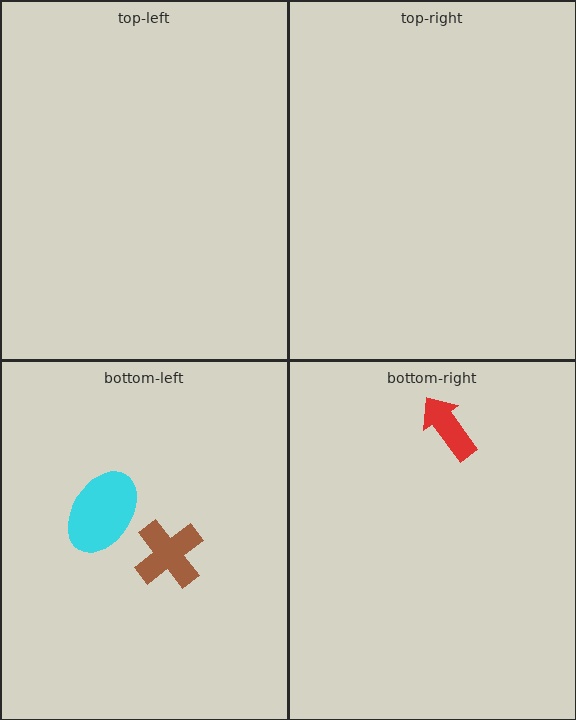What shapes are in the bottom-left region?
The brown cross, the cyan ellipse.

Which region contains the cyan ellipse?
The bottom-left region.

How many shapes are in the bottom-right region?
1.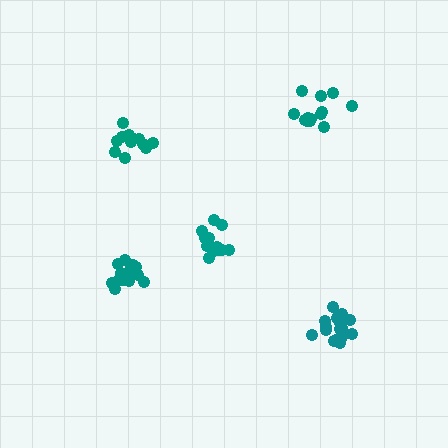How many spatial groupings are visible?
There are 5 spatial groupings.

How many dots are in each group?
Group 1: 13 dots, Group 2: 13 dots, Group 3: 13 dots, Group 4: 16 dots, Group 5: 12 dots (67 total).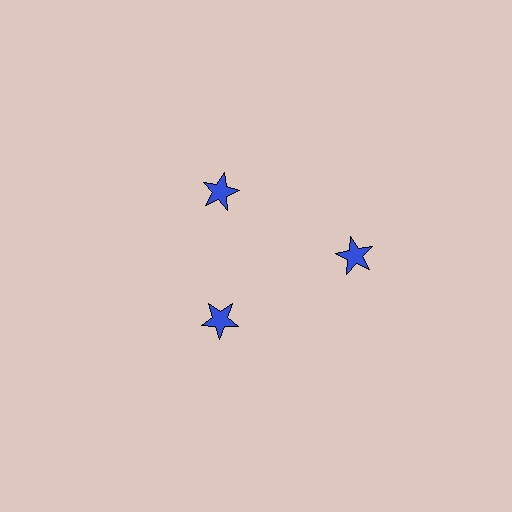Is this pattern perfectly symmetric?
No. The 3 blue stars are arranged in a ring, but one element near the 3 o'clock position is pushed outward from the center, breaking the 3-fold rotational symmetry.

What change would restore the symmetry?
The symmetry would be restored by moving it inward, back onto the ring so that all 3 stars sit at equal angles and equal distance from the center.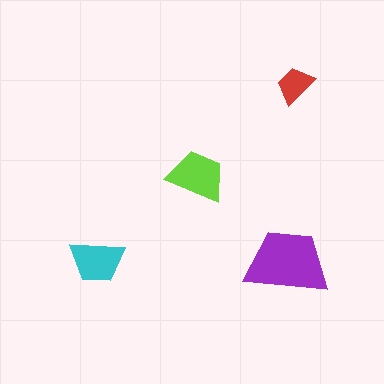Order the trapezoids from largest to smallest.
the purple one, the lime one, the cyan one, the red one.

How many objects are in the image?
There are 4 objects in the image.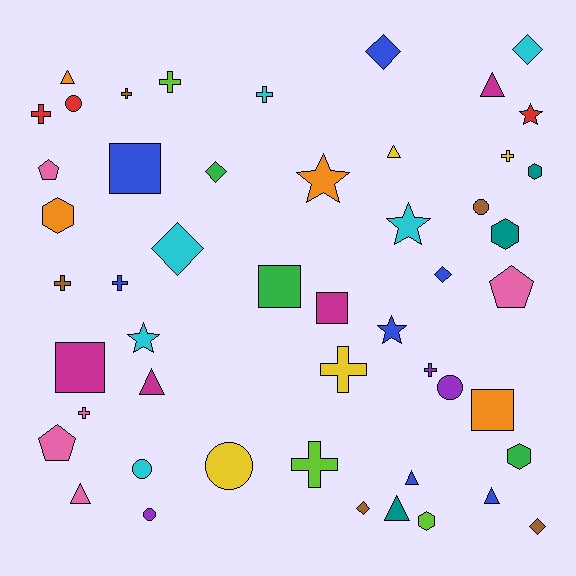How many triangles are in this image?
There are 8 triangles.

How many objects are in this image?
There are 50 objects.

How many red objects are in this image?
There are 3 red objects.